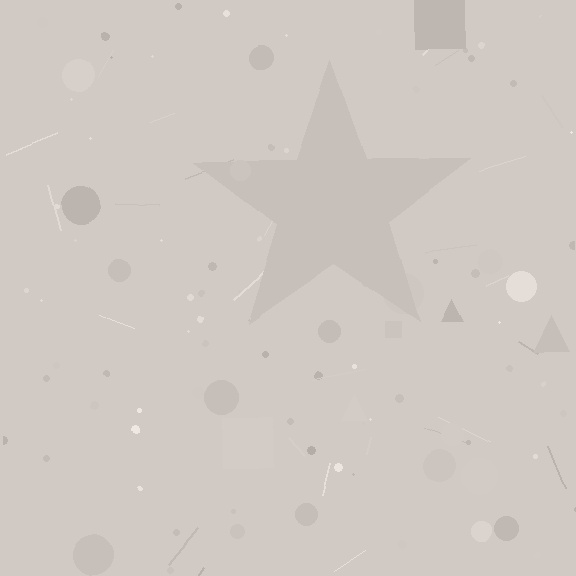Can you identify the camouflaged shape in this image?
The camouflaged shape is a star.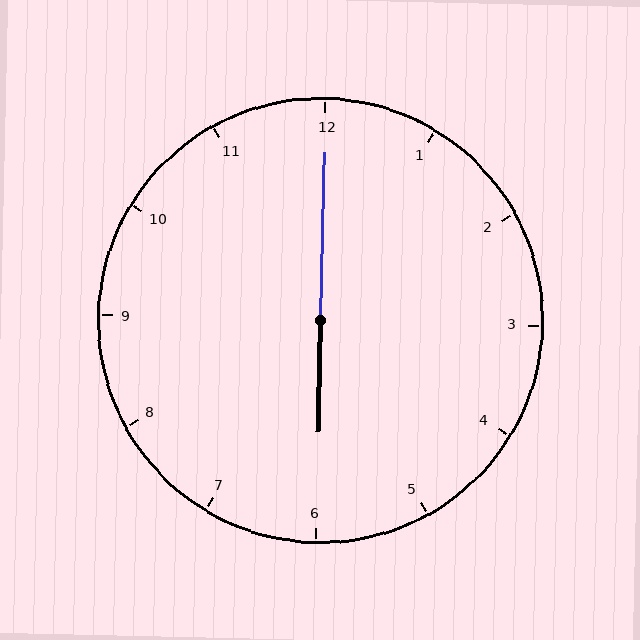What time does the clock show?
6:00.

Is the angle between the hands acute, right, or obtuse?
It is obtuse.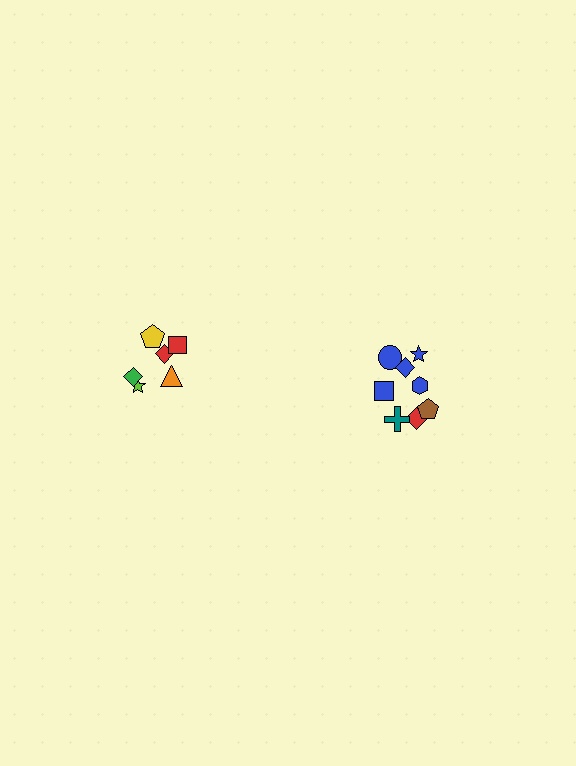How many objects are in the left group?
There are 6 objects.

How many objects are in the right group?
There are 8 objects.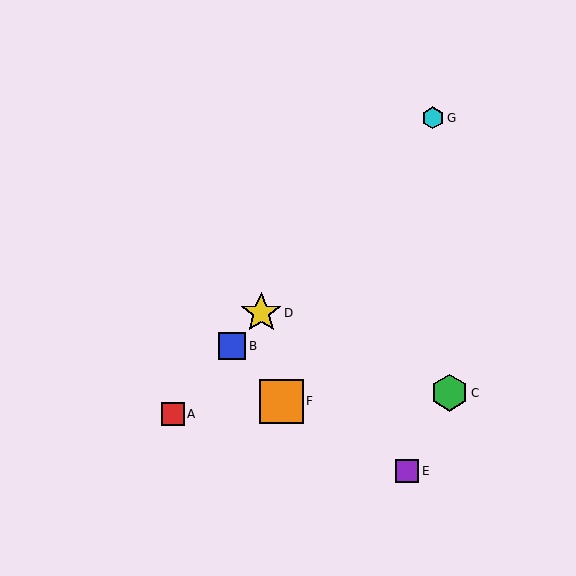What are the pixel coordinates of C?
Object C is at (450, 393).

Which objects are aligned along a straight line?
Objects A, B, D, G are aligned along a straight line.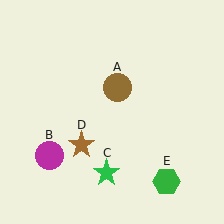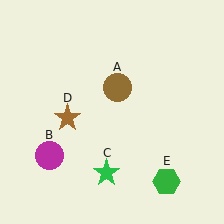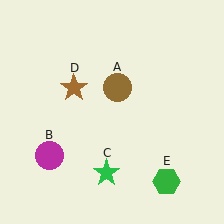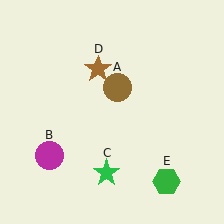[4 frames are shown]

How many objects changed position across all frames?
1 object changed position: brown star (object D).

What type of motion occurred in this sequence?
The brown star (object D) rotated clockwise around the center of the scene.